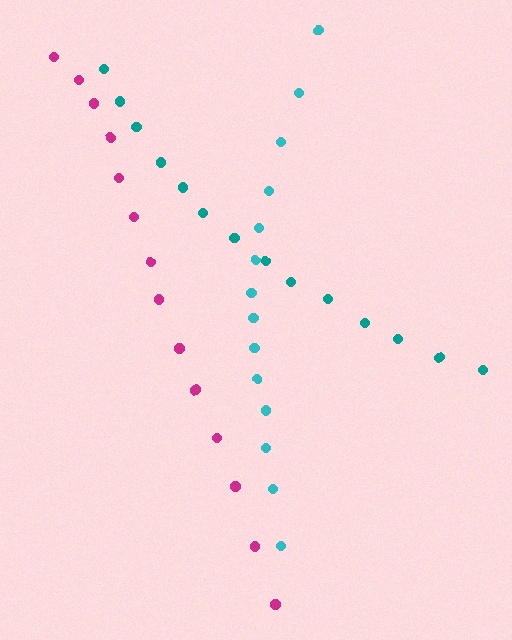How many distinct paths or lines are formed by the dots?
There are 3 distinct paths.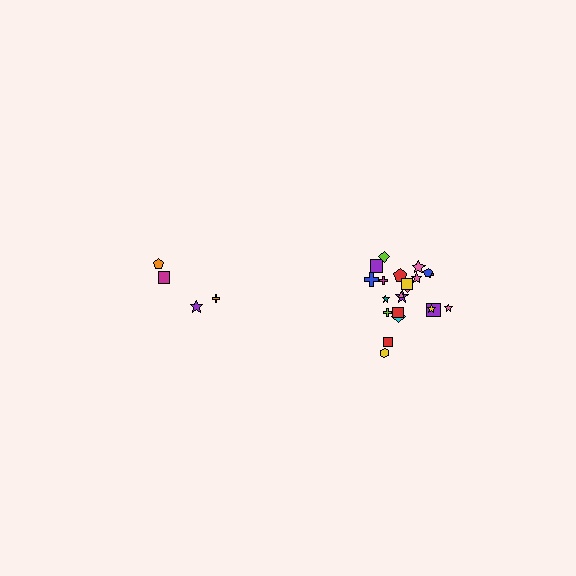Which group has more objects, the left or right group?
The right group.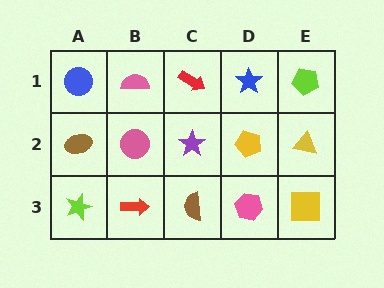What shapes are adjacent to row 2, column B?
A pink semicircle (row 1, column B), a red arrow (row 3, column B), a brown ellipse (row 2, column A), a purple star (row 2, column C).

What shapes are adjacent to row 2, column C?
A red arrow (row 1, column C), a brown semicircle (row 3, column C), a pink circle (row 2, column B), a yellow pentagon (row 2, column D).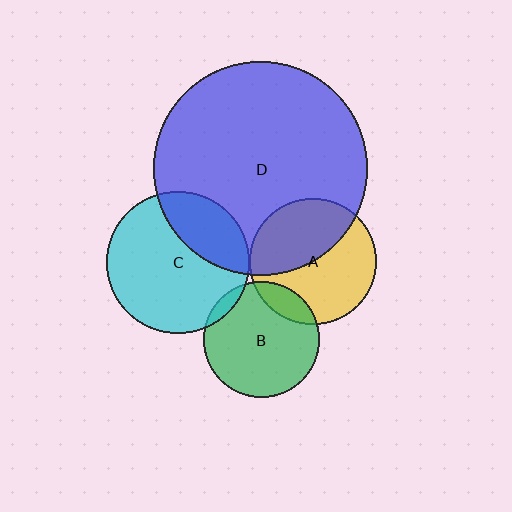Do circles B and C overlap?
Yes.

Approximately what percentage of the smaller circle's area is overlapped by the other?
Approximately 5%.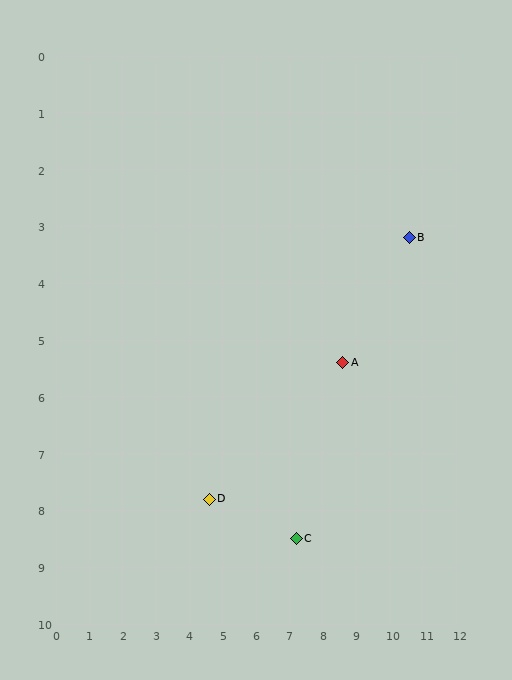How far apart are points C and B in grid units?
Points C and B are about 6.3 grid units apart.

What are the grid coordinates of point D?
Point D is at approximately (4.6, 7.8).